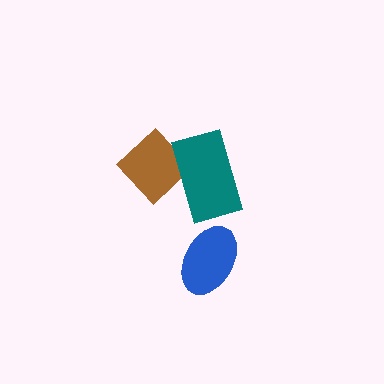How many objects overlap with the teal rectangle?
1 object overlaps with the teal rectangle.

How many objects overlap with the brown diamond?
1 object overlaps with the brown diamond.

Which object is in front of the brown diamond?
The teal rectangle is in front of the brown diamond.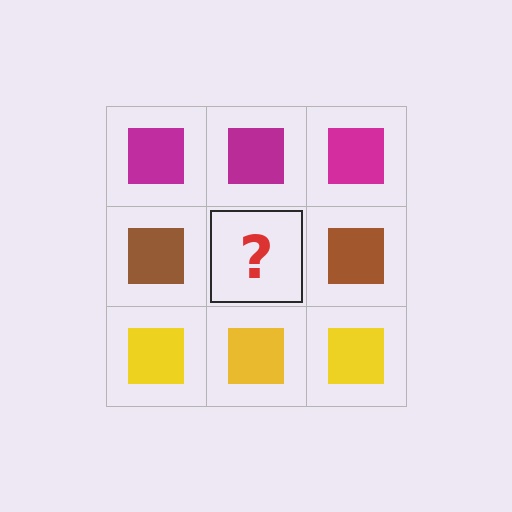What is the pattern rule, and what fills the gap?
The rule is that each row has a consistent color. The gap should be filled with a brown square.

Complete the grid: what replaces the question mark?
The question mark should be replaced with a brown square.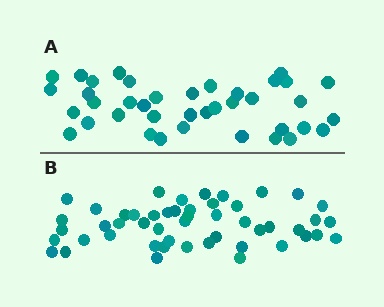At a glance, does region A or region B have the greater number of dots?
Region B (the bottom region) has more dots.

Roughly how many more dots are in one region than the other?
Region B has roughly 12 or so more dots than region A.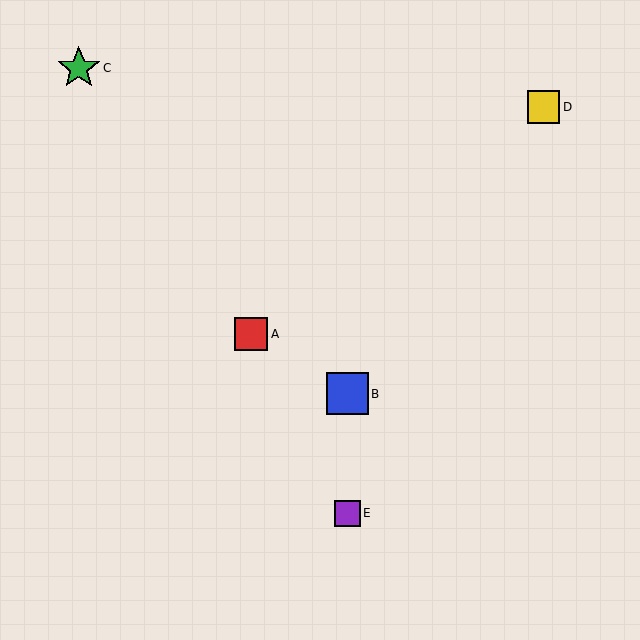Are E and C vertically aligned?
No, E is at x≈347 and C is at x≈79.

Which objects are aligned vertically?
Objects B, E are aligned vertically.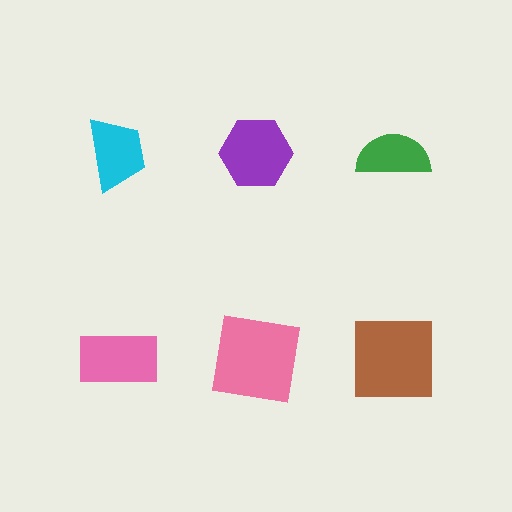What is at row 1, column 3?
A green semicircle.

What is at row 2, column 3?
A brown square.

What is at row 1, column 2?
A purple hexagon.